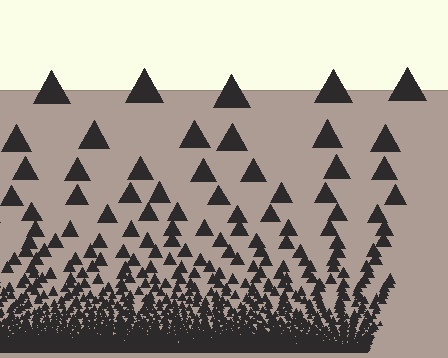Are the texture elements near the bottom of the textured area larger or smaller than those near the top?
Smaller. The gradient is inverted — elements near the bottom are smaller and denser.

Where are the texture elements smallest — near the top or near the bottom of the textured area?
Near the bottom.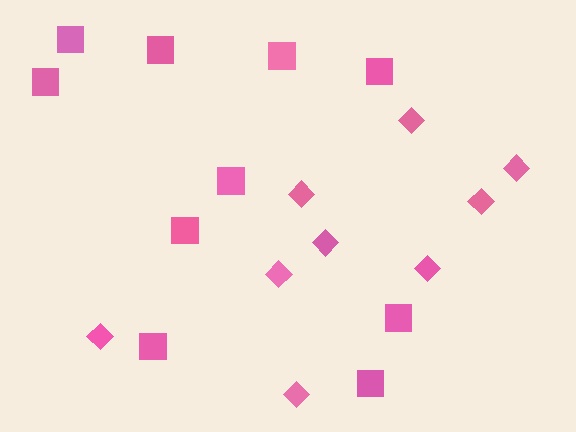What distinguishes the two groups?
There are 2 groups: one group of diamonds (9) and one group of squares (10).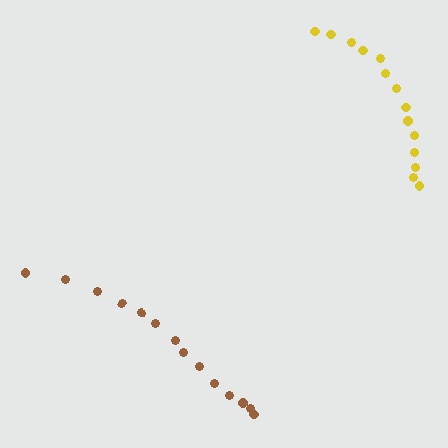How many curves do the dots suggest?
There are 2 distinct paths.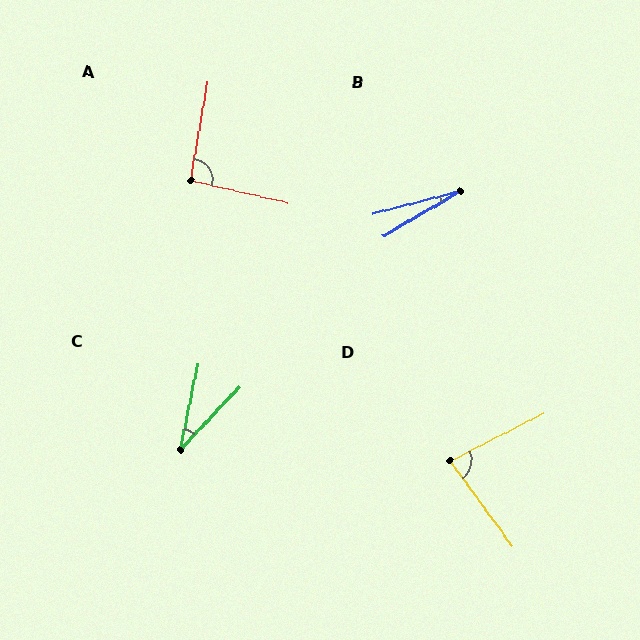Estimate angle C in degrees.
Approximately 32 degrees.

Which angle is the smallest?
B, at approximately 16 degrees.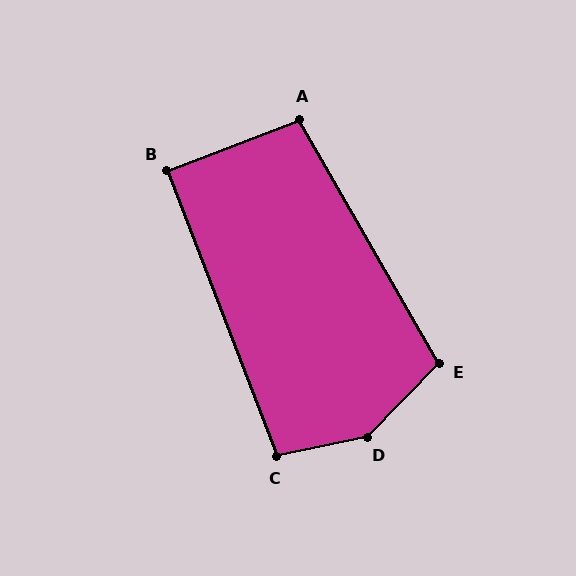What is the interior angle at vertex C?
Approximately 99 degrees (obtuse).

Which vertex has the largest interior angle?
D, at approximately 146 degrees.